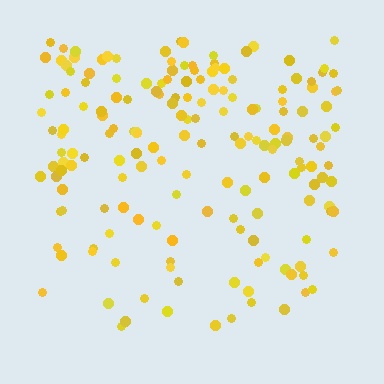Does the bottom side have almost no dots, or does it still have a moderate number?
Still a moderate number, just noticeably fewer than the top.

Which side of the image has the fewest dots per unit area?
The bottom.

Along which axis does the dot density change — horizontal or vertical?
Vertical.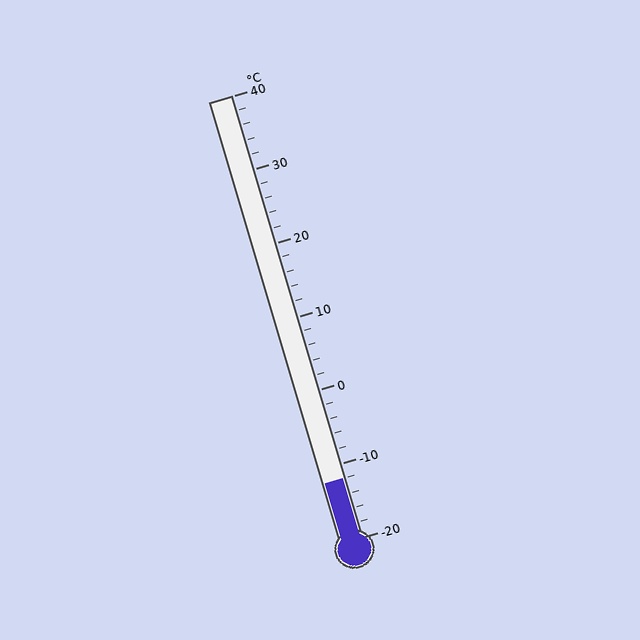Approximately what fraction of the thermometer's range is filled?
The thermometer is filled to approximately 15% of its range.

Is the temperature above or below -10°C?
The temperature is below -10°C.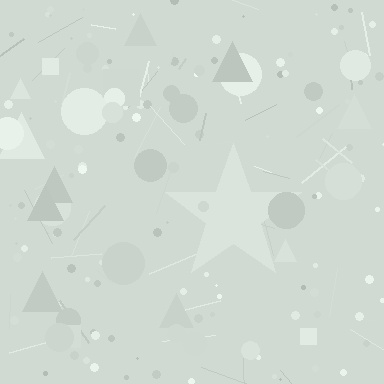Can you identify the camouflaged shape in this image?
The camouflaged shape is a star.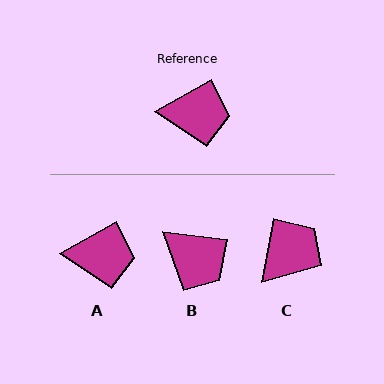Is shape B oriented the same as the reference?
No, it is off by about 37 degrees.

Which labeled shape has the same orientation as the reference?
A.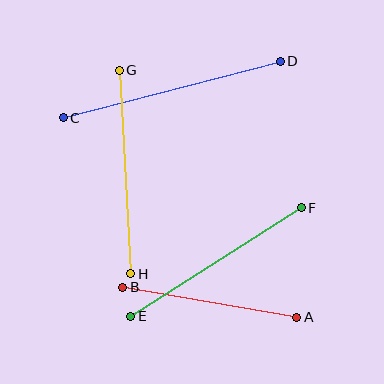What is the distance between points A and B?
The distance is approximately 176 pixels.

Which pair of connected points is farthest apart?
Points C and D are farthest apart.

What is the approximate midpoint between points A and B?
The midpoint is at approximately (210, 302) pixels.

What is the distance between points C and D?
The distance is approximately 224 pixels.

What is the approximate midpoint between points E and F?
The midpoint is at approximately (216, 262) pixels.